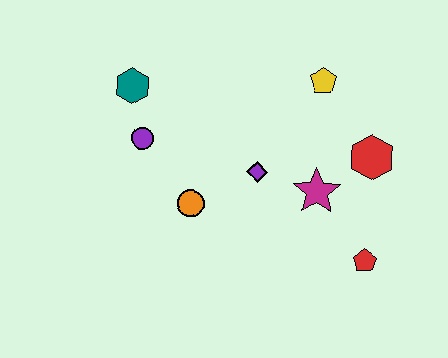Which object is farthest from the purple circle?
The red pentagon is farthest from the purple circle.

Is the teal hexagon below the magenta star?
No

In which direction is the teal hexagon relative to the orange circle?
The teal hexagon is above the orange circle.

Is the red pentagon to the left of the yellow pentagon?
No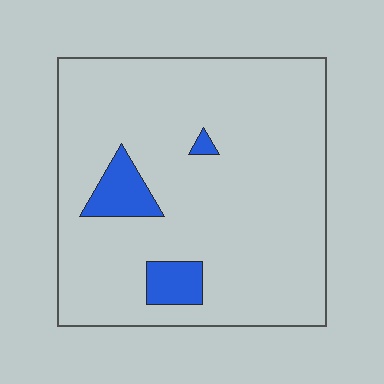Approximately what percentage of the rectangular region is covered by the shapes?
Approximately 10%.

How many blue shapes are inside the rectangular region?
3.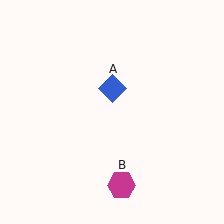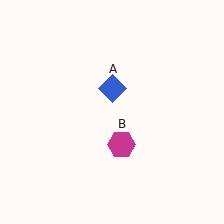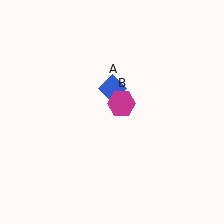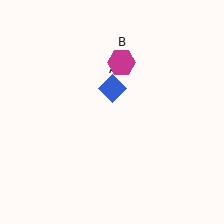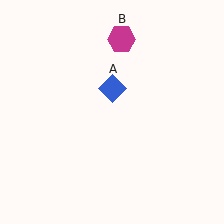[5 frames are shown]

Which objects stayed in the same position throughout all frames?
Blue diamond (object A) remained stationary.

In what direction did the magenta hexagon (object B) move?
The magenta hexagon (object B) moved up.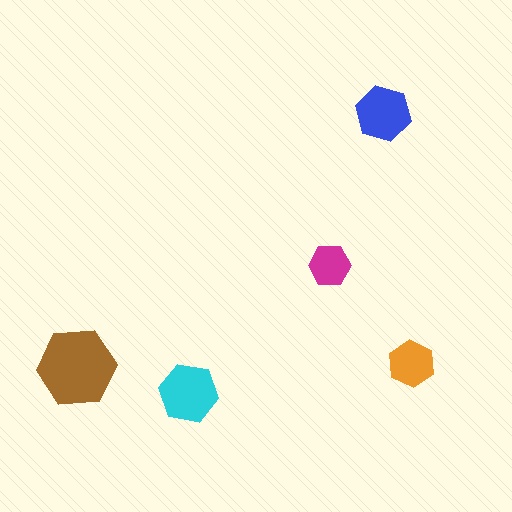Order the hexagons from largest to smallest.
the brown one, the cyan one, the blue one, the orange one, the magenta one.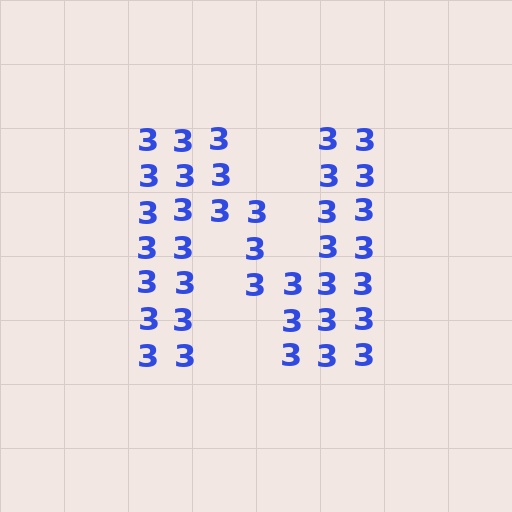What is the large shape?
The large shape is the letter N.